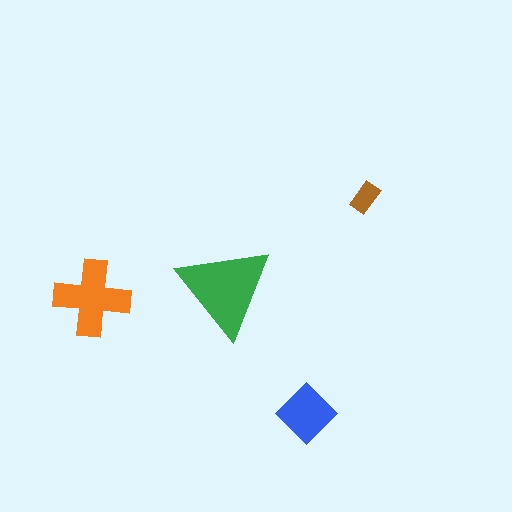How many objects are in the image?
There are 4 objects in the image.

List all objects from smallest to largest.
The brown rectangle, the blue diamond, the orange cross, the green triangle.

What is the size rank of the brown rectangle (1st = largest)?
4th.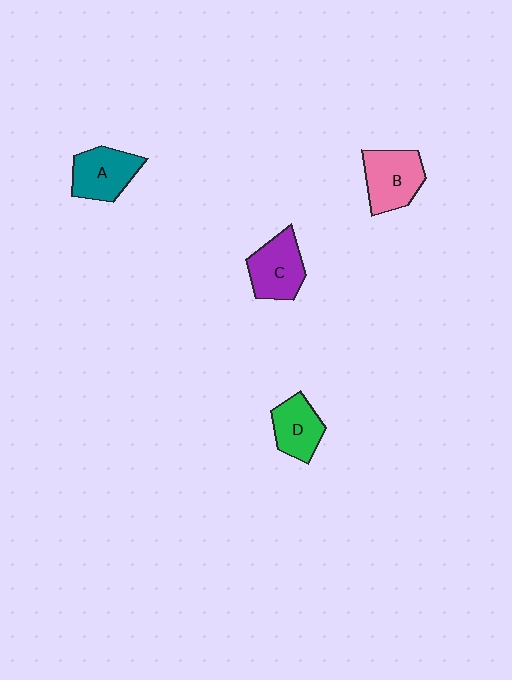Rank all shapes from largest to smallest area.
From largest to smallest: B (pink), C (purple), A (teal), D (green).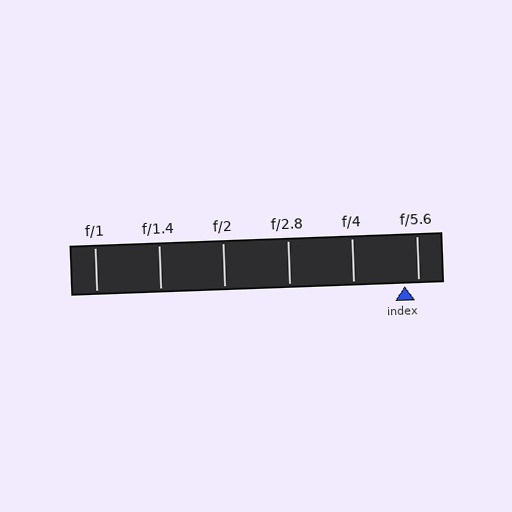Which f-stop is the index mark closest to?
The index mark is closest to f/5.6.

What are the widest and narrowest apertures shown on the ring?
The widest aperture shown is f/1 and the narrowest is f/5.6.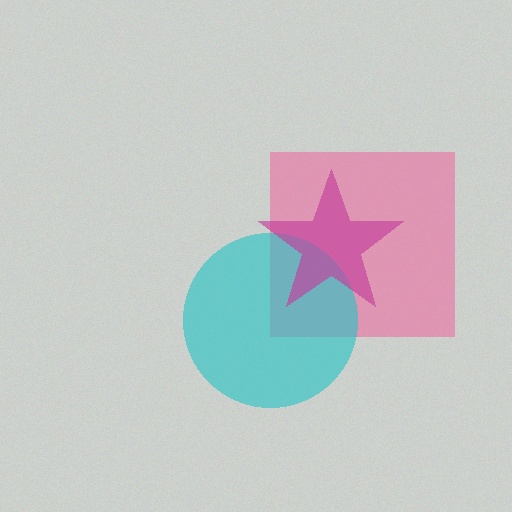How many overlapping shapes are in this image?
There are 3 overlapping shapes in the image.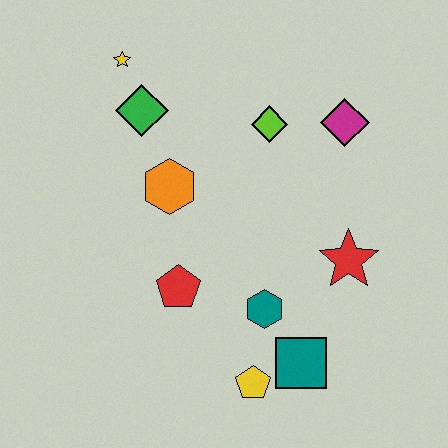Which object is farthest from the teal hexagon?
The yellow star is farthest from the teal hexagon.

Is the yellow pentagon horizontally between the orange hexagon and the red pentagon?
No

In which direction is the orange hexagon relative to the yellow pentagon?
The orange hexagon is above the yellow pentagon.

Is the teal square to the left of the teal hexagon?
No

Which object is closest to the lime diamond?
The magenta diamond is closest to the lime diamond.